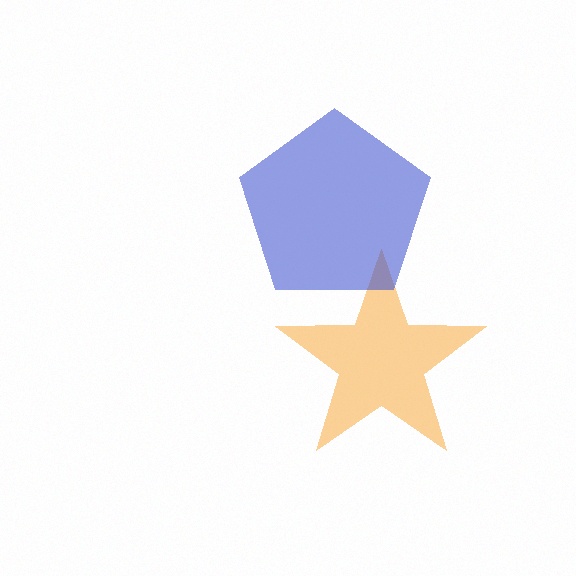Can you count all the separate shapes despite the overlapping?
Yes, there are 2 separate shapes.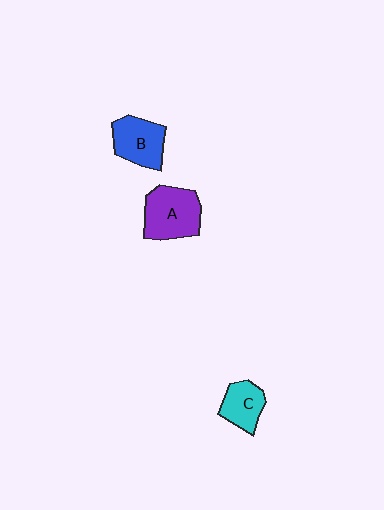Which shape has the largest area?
Shape A (purple).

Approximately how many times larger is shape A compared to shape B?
Approximately 1.2 times.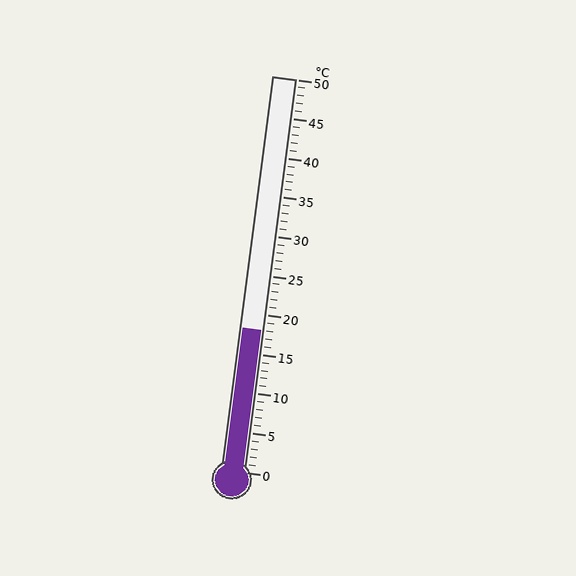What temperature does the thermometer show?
The thermometer shows approximately 18°C.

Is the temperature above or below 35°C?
The temperature is below 35°C.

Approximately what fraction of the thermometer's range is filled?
The thermometer is filled to approximately 35% of its range.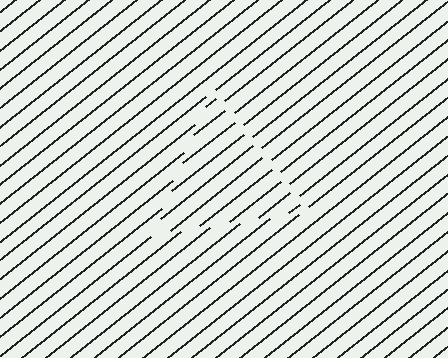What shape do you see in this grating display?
An illusory triangle. The interior of the shape contains the same grating, shifted by half a period — the contour is defined by the phase discontinuity where line-ends from the inner and outer gratings abut.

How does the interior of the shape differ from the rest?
The interior of the shape contains the same grating, shifted by half a period — the contour is defined by the phase discontinuity where line-ends from the inner and outer gratings abut.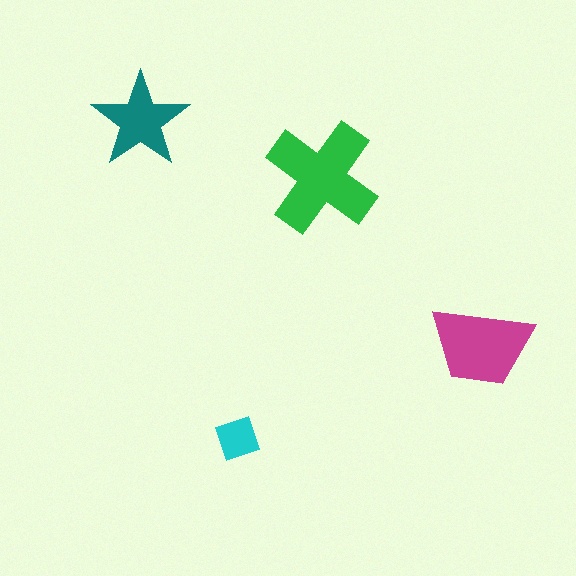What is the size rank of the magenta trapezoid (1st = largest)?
2nd.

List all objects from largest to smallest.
The green cross, the magenta trapezoid, the teal star, the cyan diamond.